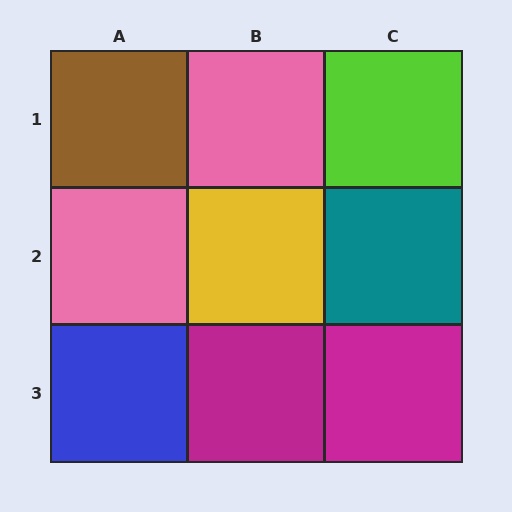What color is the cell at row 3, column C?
Magenta.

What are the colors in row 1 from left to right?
Brown, pink, lime.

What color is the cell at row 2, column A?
Pink.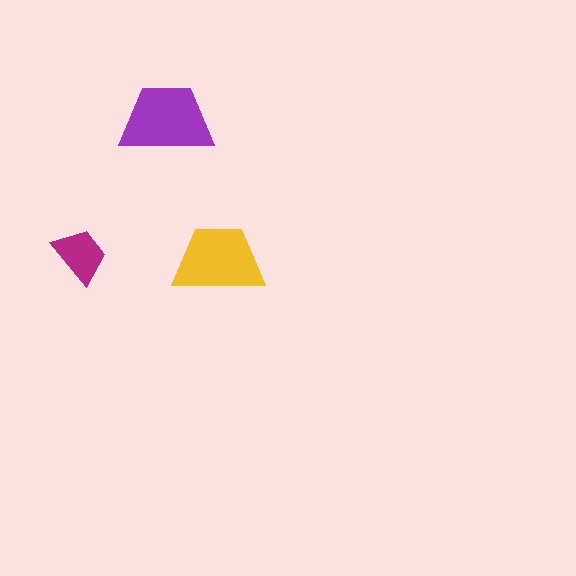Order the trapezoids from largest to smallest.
the purple one, the yellow one, the magenta one.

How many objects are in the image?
There are 3 objects in the image.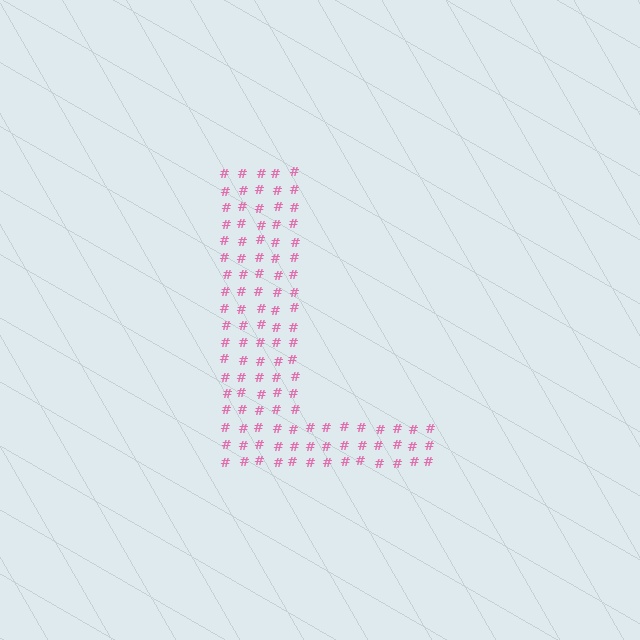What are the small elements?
The small elements are hash symbols.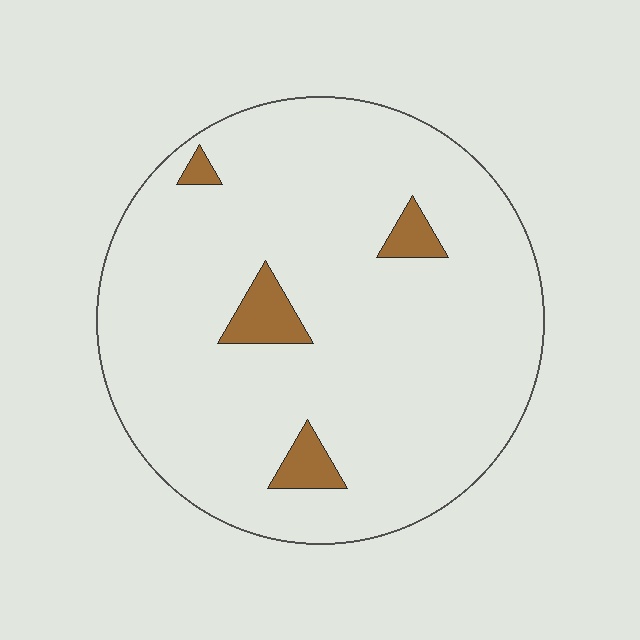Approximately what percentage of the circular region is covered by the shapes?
Approximately 5%.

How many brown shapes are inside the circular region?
4.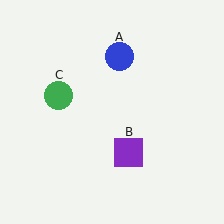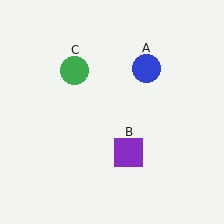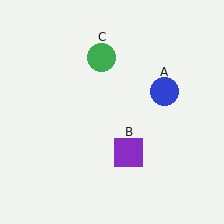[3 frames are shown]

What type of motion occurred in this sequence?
The blue circle (object A), green circle (object C) rotated clockwise around the center of the scene.